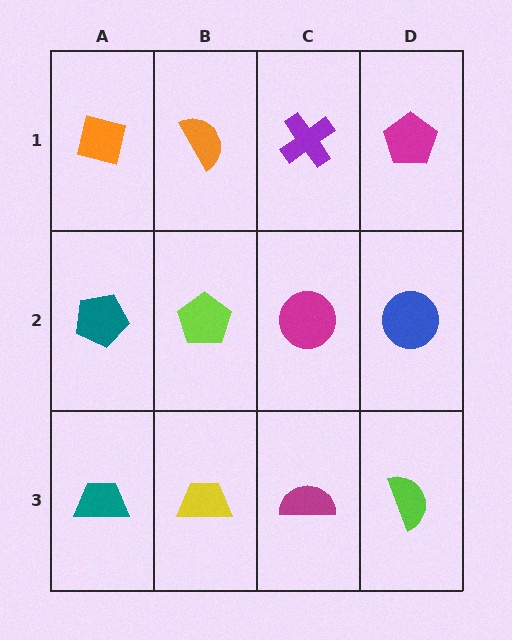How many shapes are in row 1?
4 shapes.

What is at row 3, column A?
A teal trapezoid.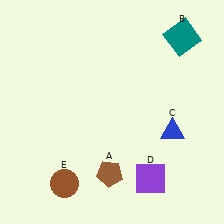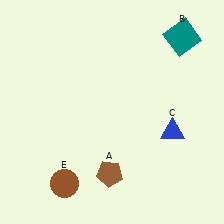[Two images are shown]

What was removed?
The purple square (D) was removed in Image 2.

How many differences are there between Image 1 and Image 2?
There is 1 difference between the two images.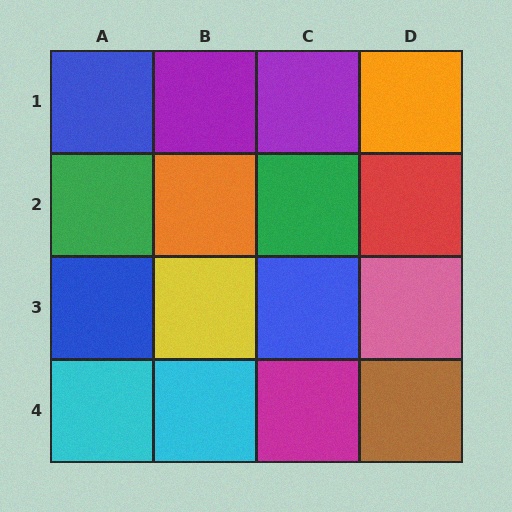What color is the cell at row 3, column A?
Blue.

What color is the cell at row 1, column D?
Orange.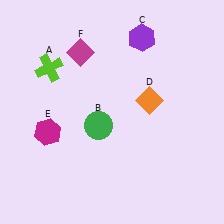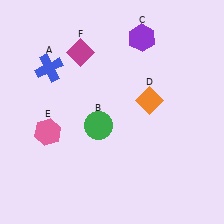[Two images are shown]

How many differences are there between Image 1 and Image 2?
There are 2 differences between the two images.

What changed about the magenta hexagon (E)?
In Image 1, E is magenta. In Image 2, it changed to pink.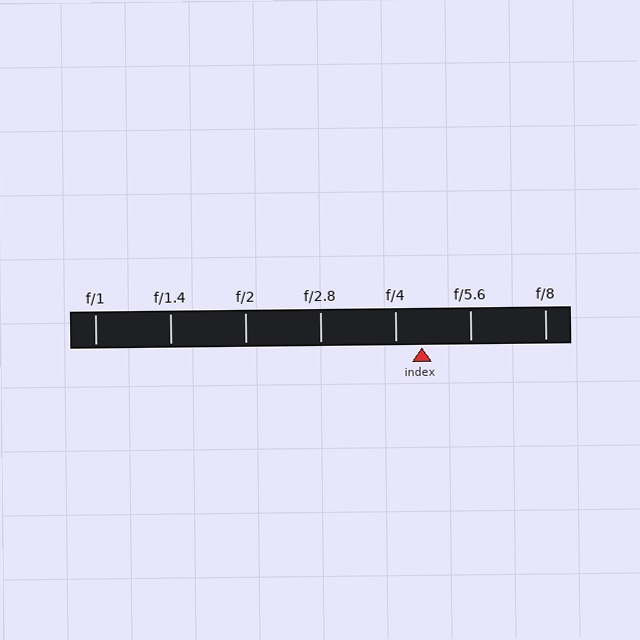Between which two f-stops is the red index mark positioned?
The index mark is between f/4 and f/5.6.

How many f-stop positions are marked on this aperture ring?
There are 7 f-stop positions marked.